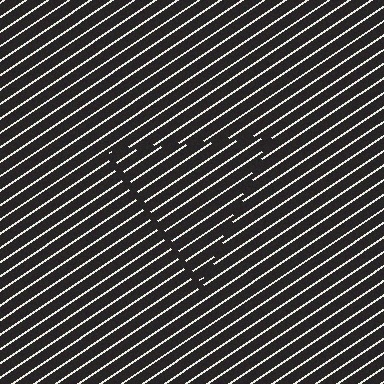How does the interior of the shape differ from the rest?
The interior of the shape contains the same grating, shifted by half a period — the contour is defined by the phase discontinuity where line-ends from the inner and outer gratings abut.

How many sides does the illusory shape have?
3 sides — the line-ends trace a triangle.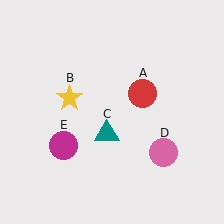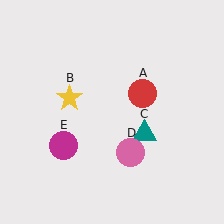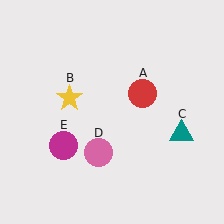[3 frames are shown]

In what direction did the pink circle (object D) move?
The pink circle (object D) moved left.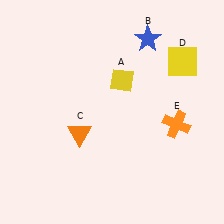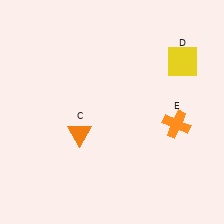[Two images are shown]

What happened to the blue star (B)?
The blue star (B) was removed in Image 2. It was in the top-right area of Image 1.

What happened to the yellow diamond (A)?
The yellow diamond (A) was removed in Image 2. It was in the top-right area of Image 1.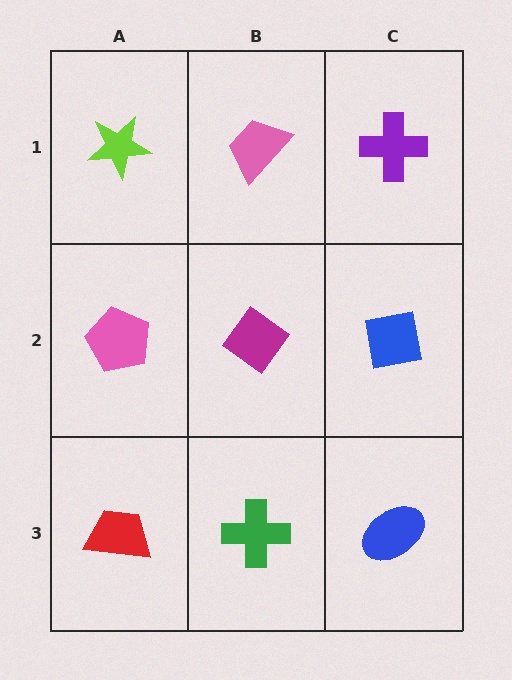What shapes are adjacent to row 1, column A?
A pink pentagon (row 2, column A), a pink trapezoid (row 1, column B).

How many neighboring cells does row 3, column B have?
3.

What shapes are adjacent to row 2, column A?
A lime star (row 1, column A), a red trapezoid (row 3, column A), a magenta diamond (row 2, column B).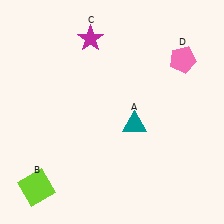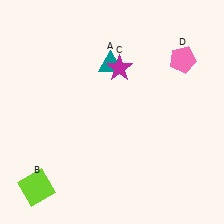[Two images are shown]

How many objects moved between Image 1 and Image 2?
2 objects moved between the two images.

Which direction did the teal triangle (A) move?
The teal triangle (A) moved up.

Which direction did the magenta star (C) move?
The magenta star (C) moved down.